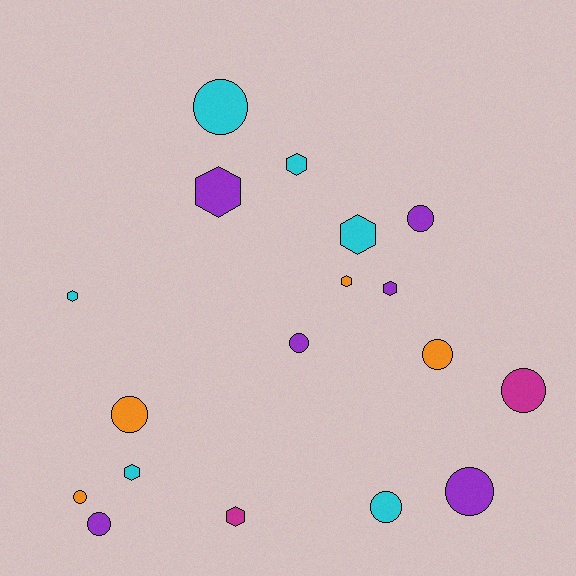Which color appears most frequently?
Cyan, with 6 objects.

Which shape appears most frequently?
Circle, with 10 objects.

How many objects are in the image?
There are 18 objects.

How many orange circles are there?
There are 3 orange circles.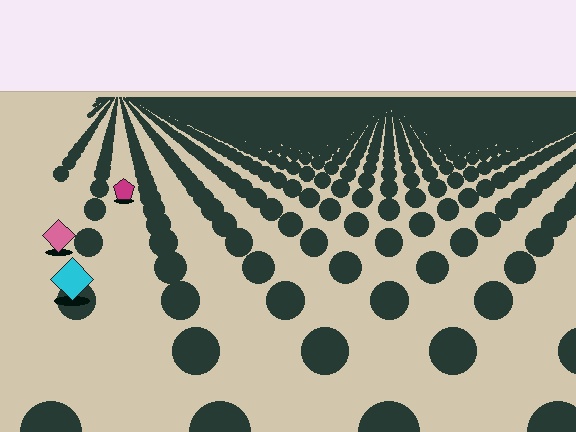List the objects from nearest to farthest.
From nearest to farthest: the cyan diamond, the pink diamond, the magenta pentagon.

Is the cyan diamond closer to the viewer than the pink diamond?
Yes. The cyan diamond is closer — you can tell from the texture gradient: the ground texture is coarser near it.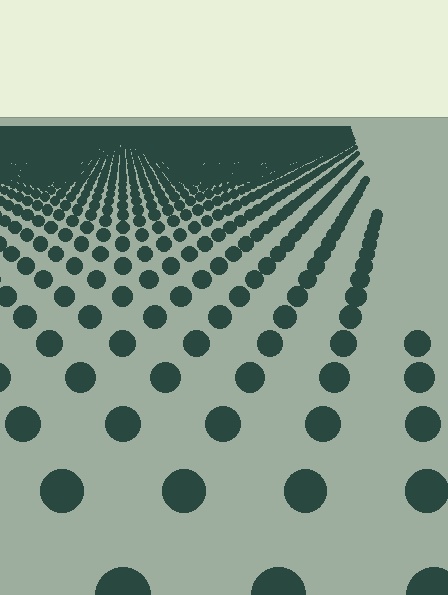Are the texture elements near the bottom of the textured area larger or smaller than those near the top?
Larger. Near the bottom, elements are closer to the viewer and appear at a bigger on-screen size.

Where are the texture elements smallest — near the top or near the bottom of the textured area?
Near the top.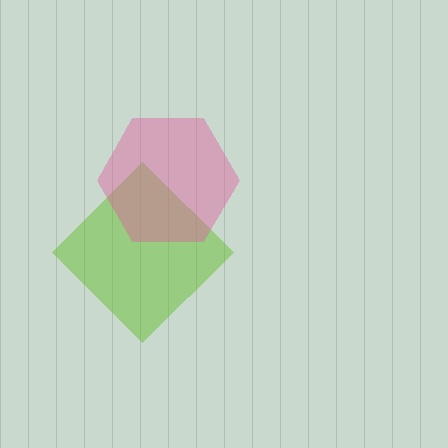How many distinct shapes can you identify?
There are 2 distinct shapes: a lime diamond, a pink hexagon.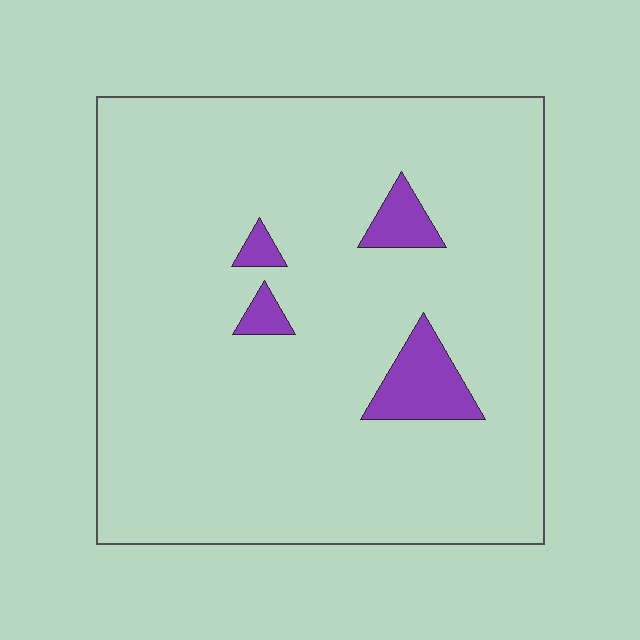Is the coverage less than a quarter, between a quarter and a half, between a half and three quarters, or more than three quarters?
Less than a quarter.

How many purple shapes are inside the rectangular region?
4.